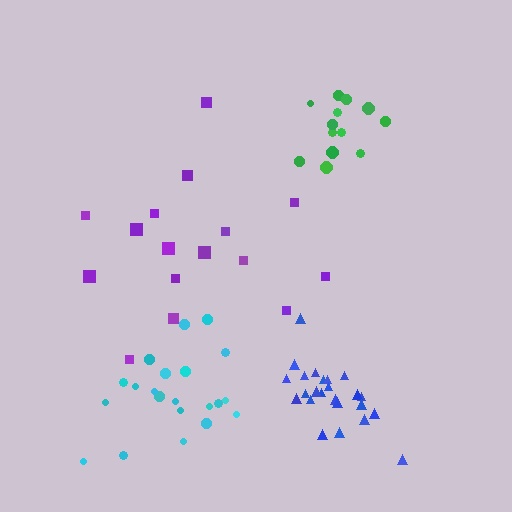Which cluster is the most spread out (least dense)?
Purple.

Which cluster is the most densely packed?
Blue.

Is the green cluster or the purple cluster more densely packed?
Green.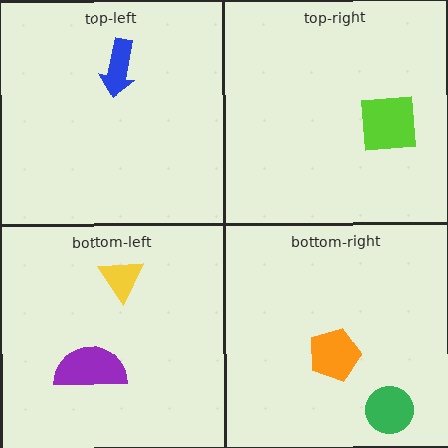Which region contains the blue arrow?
The top-left region.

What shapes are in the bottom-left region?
The purple semicircle, the yellow triangle.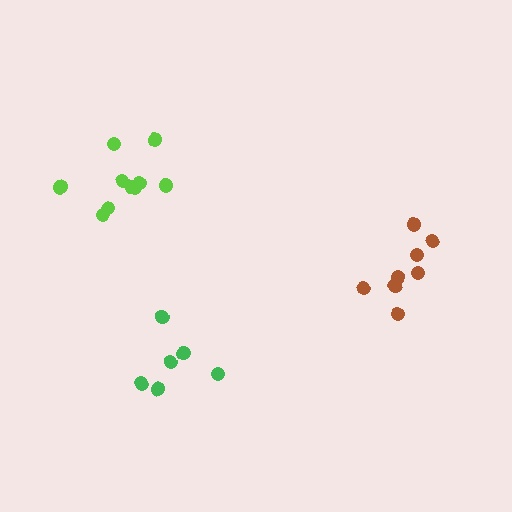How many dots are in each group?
Group 1: 8 dots, Group 2: 10 dots, Group 3: 6 dots (24 total).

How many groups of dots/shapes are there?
There are 3 groups.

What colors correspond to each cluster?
The clusters are colored: brown, lime, green.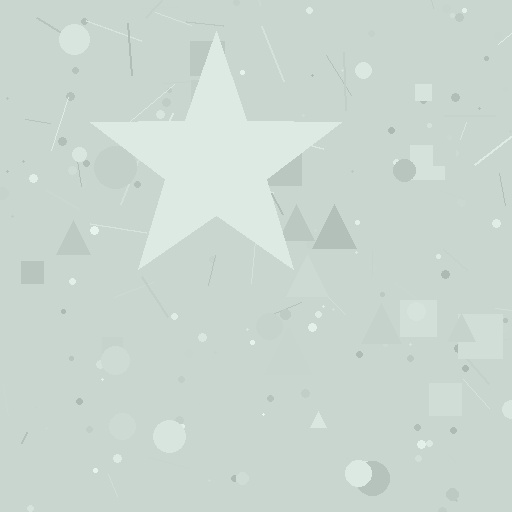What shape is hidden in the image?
A star is hidden in the image.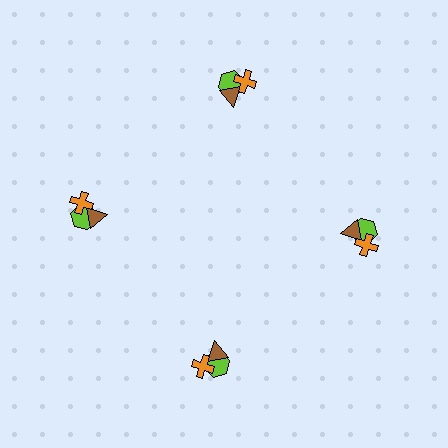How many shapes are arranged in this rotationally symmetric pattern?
There are 12 shapes, arranged in 4 groups of 3.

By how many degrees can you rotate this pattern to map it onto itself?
The pattern maps onto itself every 90 degrees of rotation.